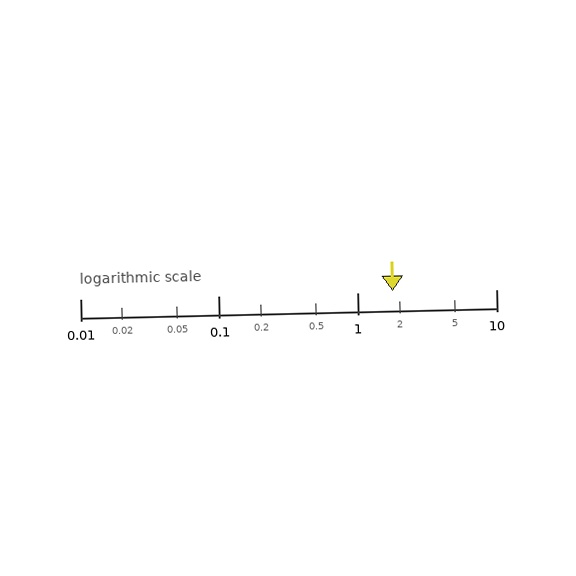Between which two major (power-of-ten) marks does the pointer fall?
The pointer is between 1 and 10.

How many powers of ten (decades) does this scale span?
The scale spans 3 decades, from 0.01 to 10.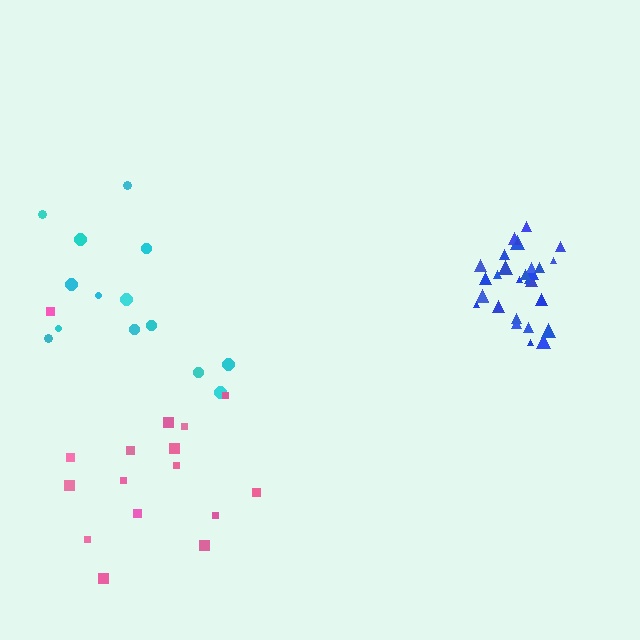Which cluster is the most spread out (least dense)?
Cyan.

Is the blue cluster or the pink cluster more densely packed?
Blue.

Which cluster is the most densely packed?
Blue.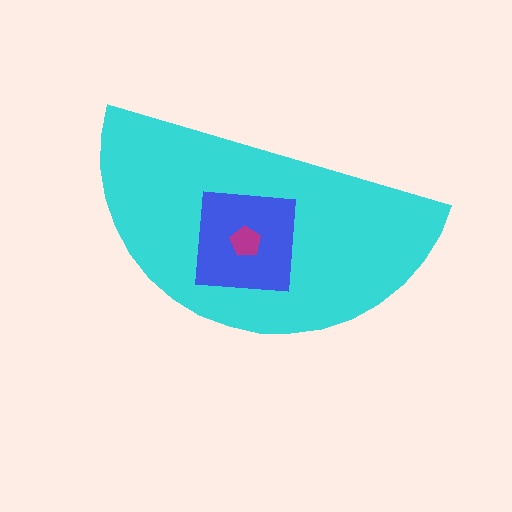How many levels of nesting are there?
3.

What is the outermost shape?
The cyan semicircle.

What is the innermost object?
The magenta pentagon.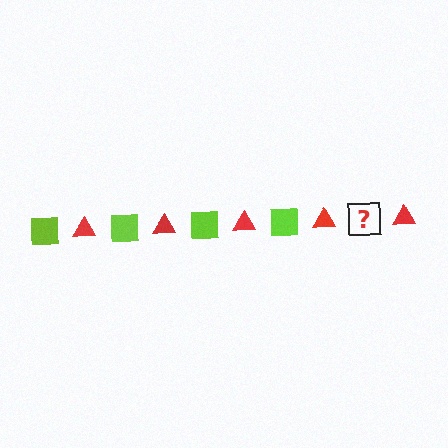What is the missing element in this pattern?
The missing element is a lime square.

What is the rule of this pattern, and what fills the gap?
The rule is that the pattern alternates between lime square and red triangle. The gap should be filled with a lime square.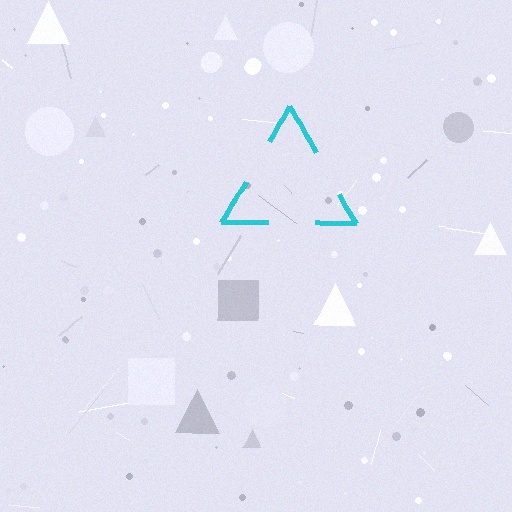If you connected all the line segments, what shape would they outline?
They would outline a triangle.